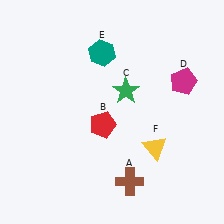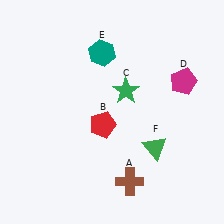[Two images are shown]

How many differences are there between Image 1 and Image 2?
There is 1 difference between the two images.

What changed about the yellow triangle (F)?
In Image 1, F is yellow. In Image 2, it changed to green.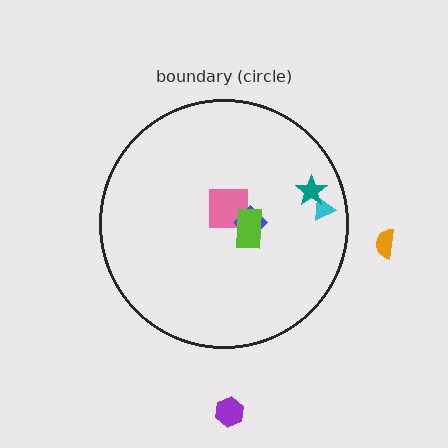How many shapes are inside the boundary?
5 inside, 2 outside.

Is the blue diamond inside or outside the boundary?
Inside.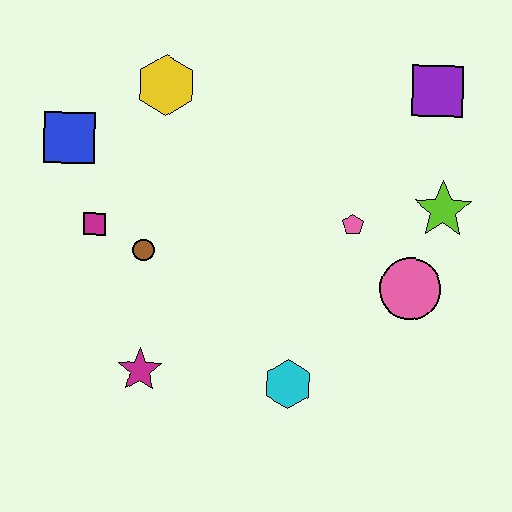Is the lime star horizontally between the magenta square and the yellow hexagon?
No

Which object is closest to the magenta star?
The brown circle is closest to the magenta star.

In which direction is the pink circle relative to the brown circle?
The pink circle is to the right of the brown circle.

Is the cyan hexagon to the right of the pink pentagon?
No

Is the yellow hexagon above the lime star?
Yes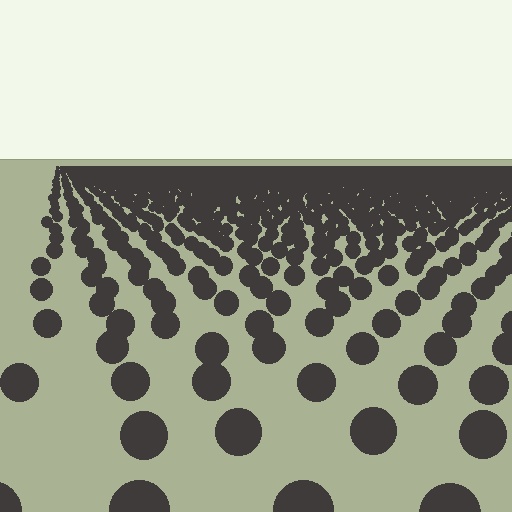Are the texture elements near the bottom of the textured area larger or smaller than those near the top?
Larger. Near the bottom, elements are closer to the viewer and appear at a bigger on-screen size.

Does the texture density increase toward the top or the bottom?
Density increases toward the top.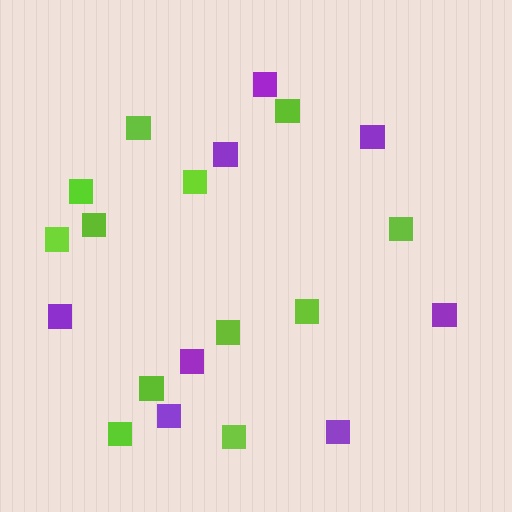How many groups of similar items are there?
There are 2 groups: one group of purple squares (8) and one group of lime squares (12).